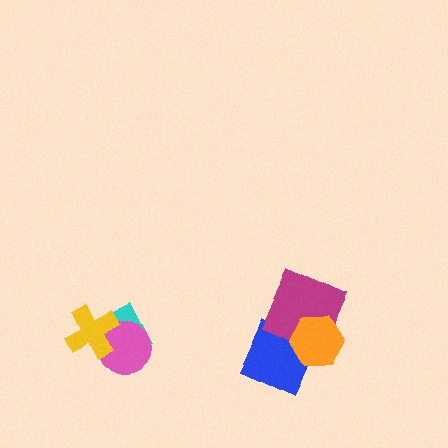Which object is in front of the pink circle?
The yellow cross is in front of the pink circle.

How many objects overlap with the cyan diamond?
2 objects overlap with the cyan diamond.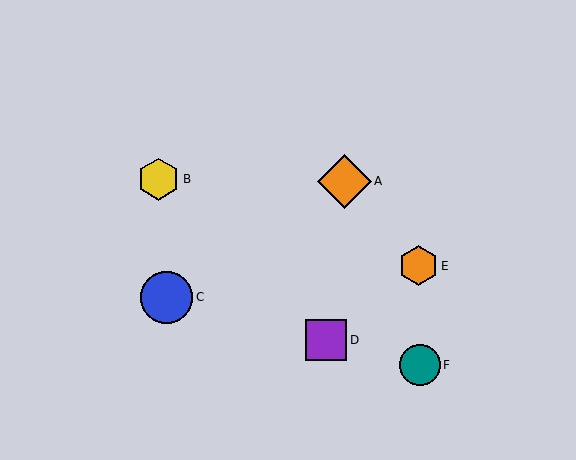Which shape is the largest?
The orange diamond (labeled A) is the largest.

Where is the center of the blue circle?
The center of the blue circle is at (167, 298).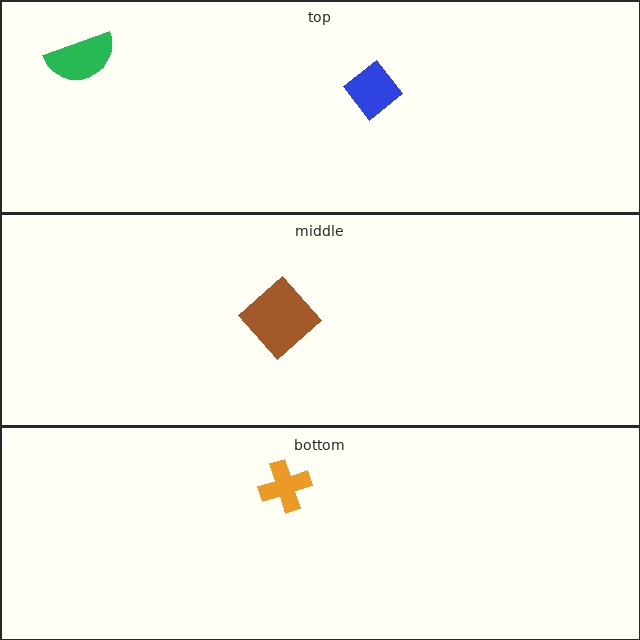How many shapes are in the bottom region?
1.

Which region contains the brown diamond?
The middle region.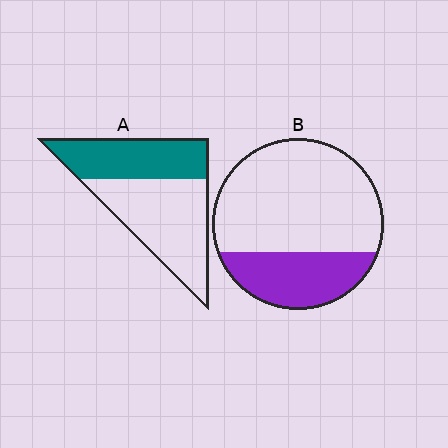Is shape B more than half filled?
No.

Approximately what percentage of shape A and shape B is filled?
A is approximately 40% and B is approximately 30%.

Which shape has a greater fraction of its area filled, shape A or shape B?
Shape A.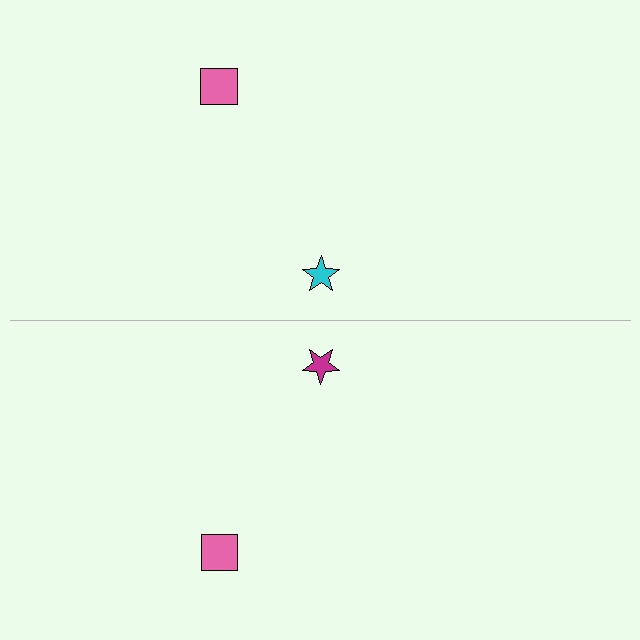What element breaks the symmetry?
The magenta star on the bottom side breaks the symmetry — its mirror counterpart is cyan.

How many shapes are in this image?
There are 4 shapes in this image.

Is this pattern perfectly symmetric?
No, the pattern is not perfectly symmetric. The magenta star on the bottom side breaks the symmetry — its mirror counterpart is cyan.